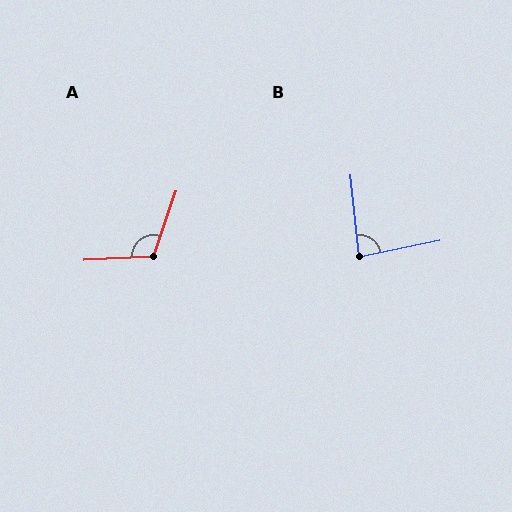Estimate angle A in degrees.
Approximately 112 degrees.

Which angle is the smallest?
B, at approximately 84 degrees.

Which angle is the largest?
A, at approximately 112 degrees.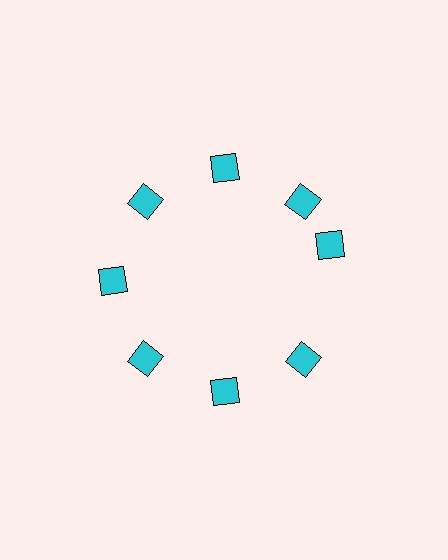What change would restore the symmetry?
The symmetry would be restored by rotating it back into even spacing with its neighbors so that all 8 diamonds sit at equal angles and equal distance from the center.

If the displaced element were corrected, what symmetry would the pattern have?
It would have 8-fold rotational symmetry — the pattern would map onto itself every 45 degrees.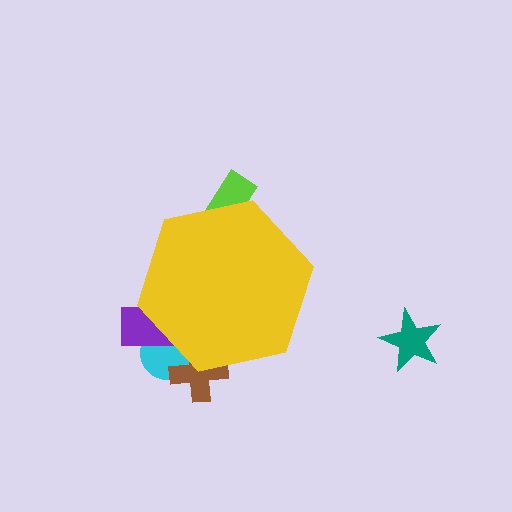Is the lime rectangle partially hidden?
Yes, the lime rectangle is partially hidden behind the yellow hexagon.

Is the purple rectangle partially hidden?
Yes, the purple rectangle is partially hidden behind the yellow hexagon.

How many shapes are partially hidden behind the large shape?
4 shapes are partially hidden.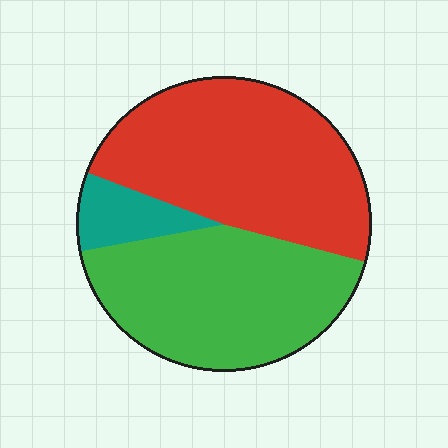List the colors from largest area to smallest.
From largest to smallest: red, green, teal.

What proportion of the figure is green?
Green takes up about two fifths (2/5) of the figure.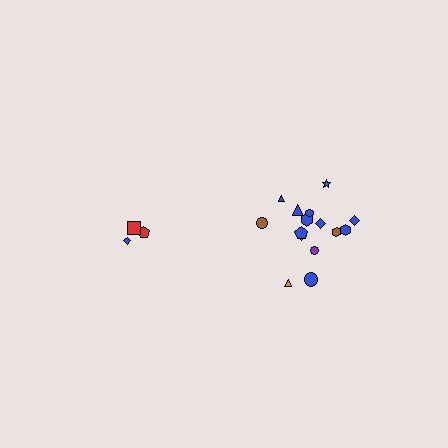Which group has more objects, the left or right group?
The right group.